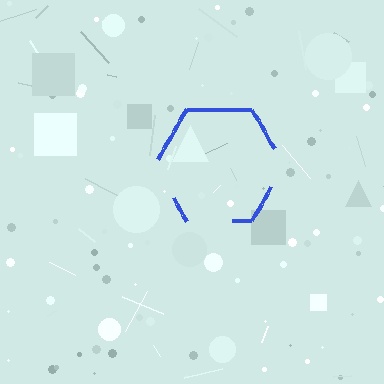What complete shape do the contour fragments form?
The contour fragments form a hexagon.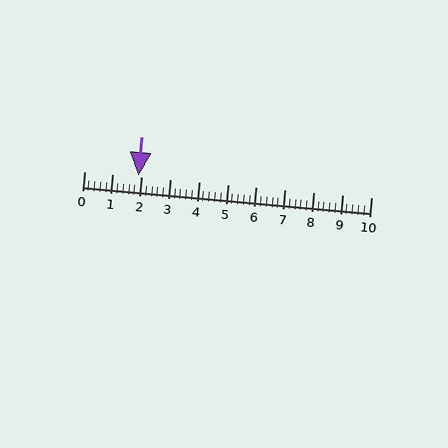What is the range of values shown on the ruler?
The ruler shows values from 0 to 10.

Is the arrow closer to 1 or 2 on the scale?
The arrow is closer to 2.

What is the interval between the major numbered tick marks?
The major tick marks are spaced 1 units apart.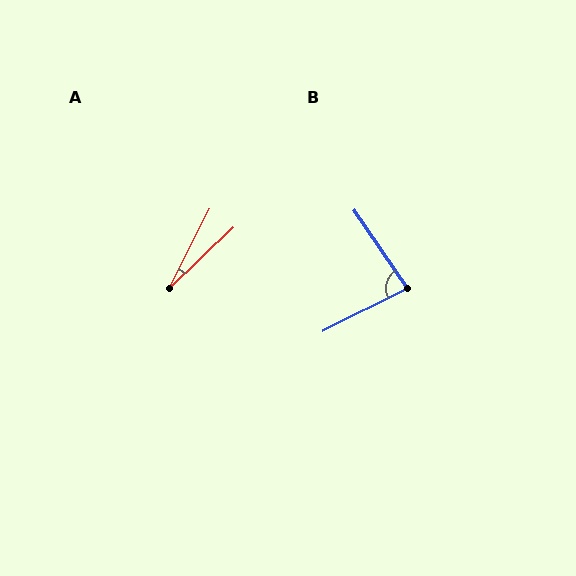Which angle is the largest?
B, at approximately 83 degrees.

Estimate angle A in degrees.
Approximately 20 degrees.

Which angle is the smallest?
A, at approximately 20 degrees.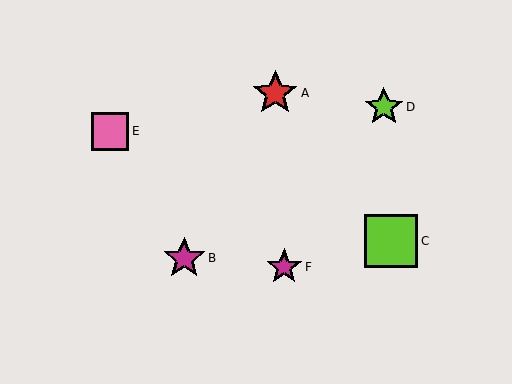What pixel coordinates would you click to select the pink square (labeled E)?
Click at (110, 131) to select the pink square E.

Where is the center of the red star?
The center of the red star is at (275, 93).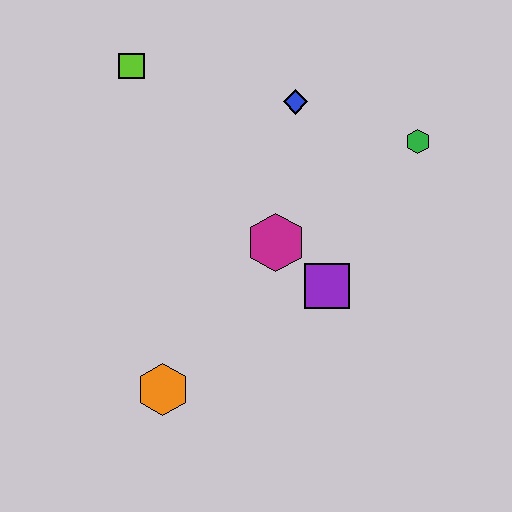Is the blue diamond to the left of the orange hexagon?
No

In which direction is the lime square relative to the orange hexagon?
The lime square is above the orange hexagon.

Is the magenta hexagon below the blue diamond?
Yes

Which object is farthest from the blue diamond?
The orange hexagon is farthest from the blue diamond.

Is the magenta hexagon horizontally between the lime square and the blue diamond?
Yes